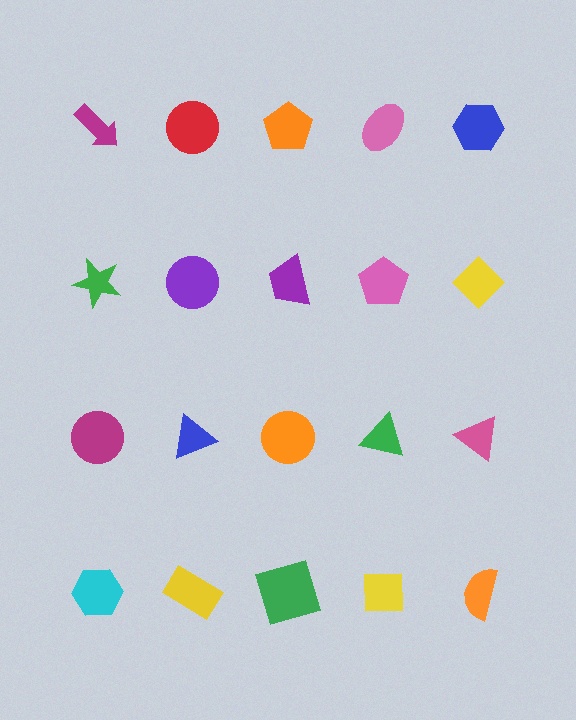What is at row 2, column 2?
A purple circle.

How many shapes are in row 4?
5 shapes.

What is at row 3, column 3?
An orange circle.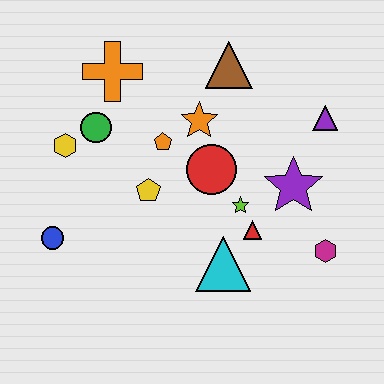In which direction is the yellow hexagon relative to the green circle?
The yellow hexagon is to the left of the green circle.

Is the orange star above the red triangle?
Yes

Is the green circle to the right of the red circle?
No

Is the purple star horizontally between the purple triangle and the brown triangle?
Yes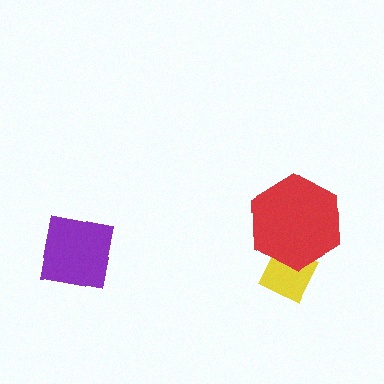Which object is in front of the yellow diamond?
The red hexagon is in front of the yellow diamond.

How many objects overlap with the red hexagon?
1 object overlaps with the red hexagon.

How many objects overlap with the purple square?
0 objects overlap with the purple square.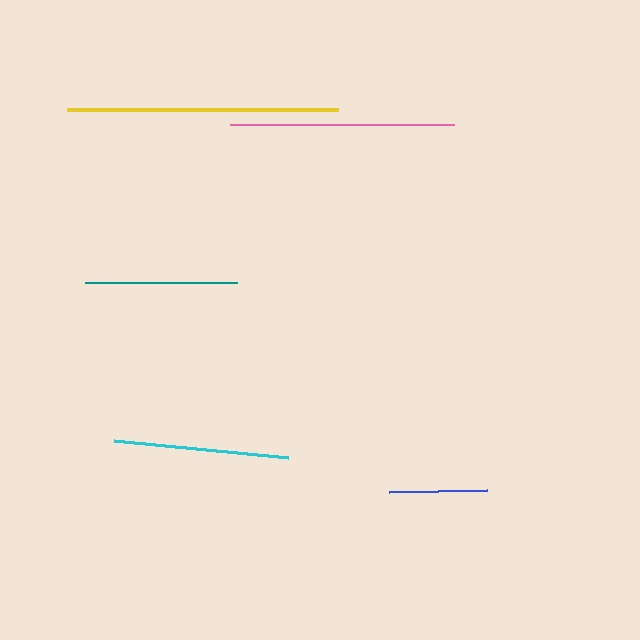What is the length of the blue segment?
The blue segment is approximately 98 pixels long.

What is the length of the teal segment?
The teal segment is approximately 151 pixels long.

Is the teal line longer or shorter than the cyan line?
The cyan line is longer than the teal line.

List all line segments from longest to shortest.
From longest to shortest: yellow, pink, cyan, teal, blue.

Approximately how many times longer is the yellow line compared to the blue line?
The yellow line is approximately 2.8 times the length of the blue line.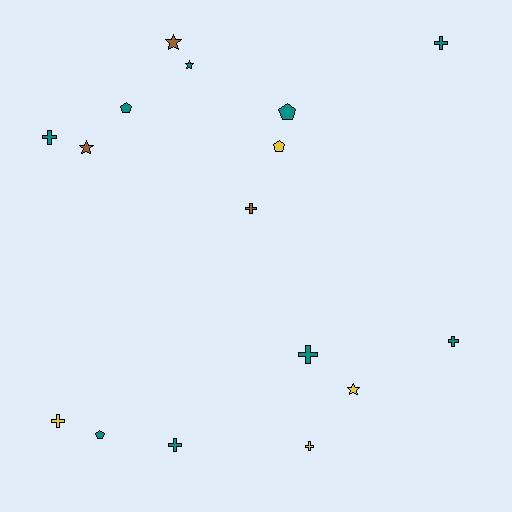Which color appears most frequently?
Teal, with 9 objects.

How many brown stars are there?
There are 2 brown stars.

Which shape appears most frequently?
Cross, with 8 objects.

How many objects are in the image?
There are 16 objects.